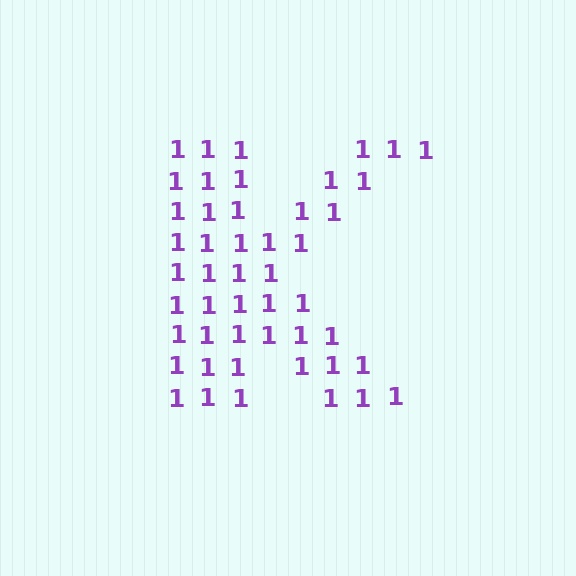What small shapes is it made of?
It is made of small digit 1's.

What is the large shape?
The large shape is the letter K.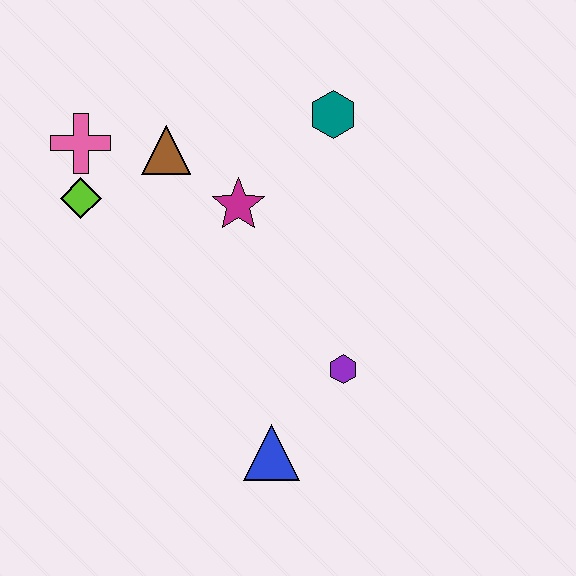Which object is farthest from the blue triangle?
The pink cross is farthest from the blue triangle.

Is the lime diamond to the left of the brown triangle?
Yes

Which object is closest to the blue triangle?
The purple hexagon is closest to the blue triangle.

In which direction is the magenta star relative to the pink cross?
The magenta star is to the right of the pink cross.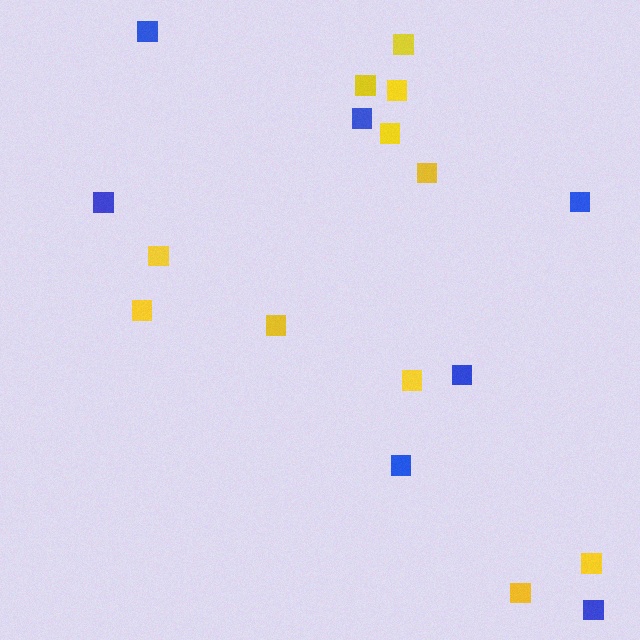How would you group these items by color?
There are 2 groups: one group of blue squares (7) and one group of yellow squares (11).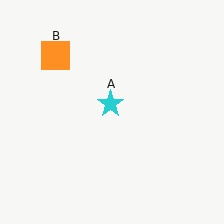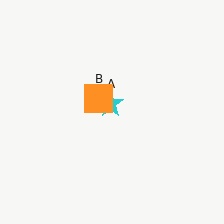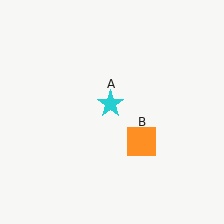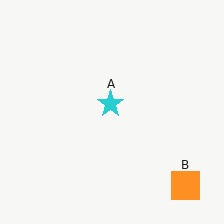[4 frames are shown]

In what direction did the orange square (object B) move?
The orange square (object B) moved down and to the right.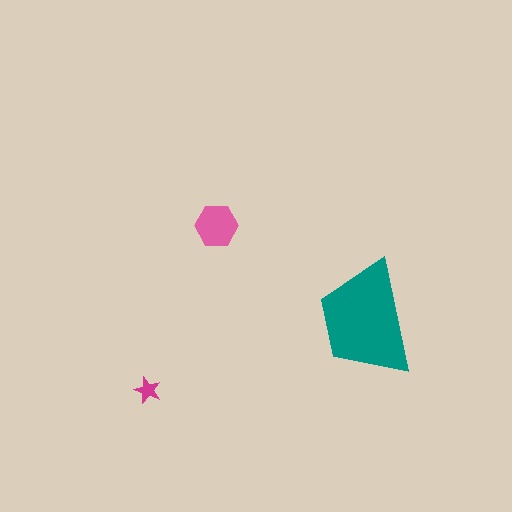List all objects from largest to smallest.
The teal trapezoid, the pink hexagon, the magenta star.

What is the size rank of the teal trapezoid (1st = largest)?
1st.